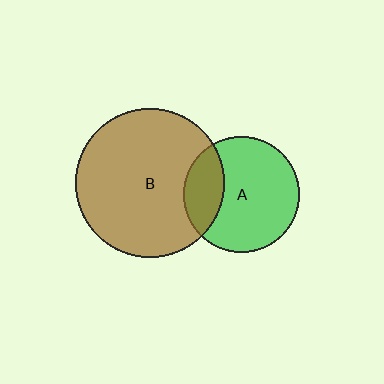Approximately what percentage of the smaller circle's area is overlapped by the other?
Approximately 25%.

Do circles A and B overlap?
Yes.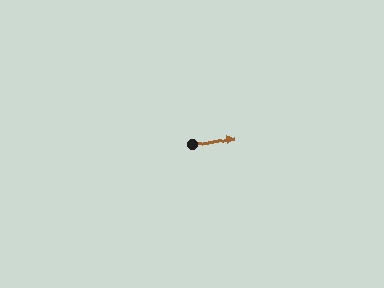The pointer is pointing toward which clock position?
Roughly 3 o'clock.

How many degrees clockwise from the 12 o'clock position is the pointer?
Approximately 80 degrees.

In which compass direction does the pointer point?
East.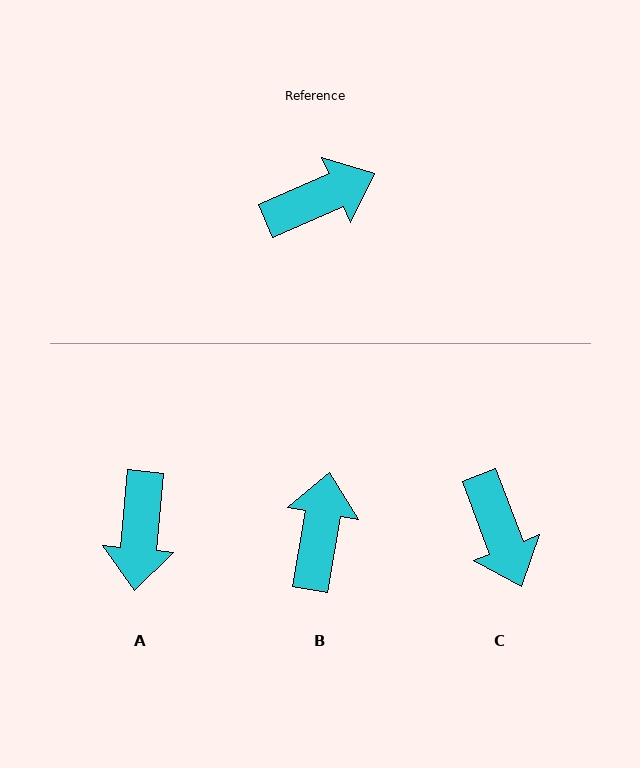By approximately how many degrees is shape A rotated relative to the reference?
Approximately 119 degrees clockwise.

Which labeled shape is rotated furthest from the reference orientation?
A, about 119 degrees away.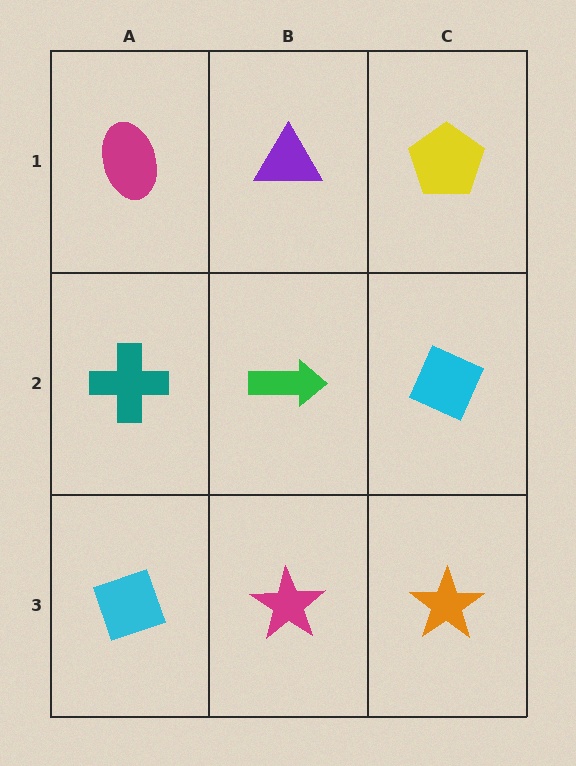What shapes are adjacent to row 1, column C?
A cyan diamond (row 2, column C), a purple triangle (row 1, column B).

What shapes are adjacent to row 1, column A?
A teal cross (row 2, column A), a purple triangle (row 1, column B).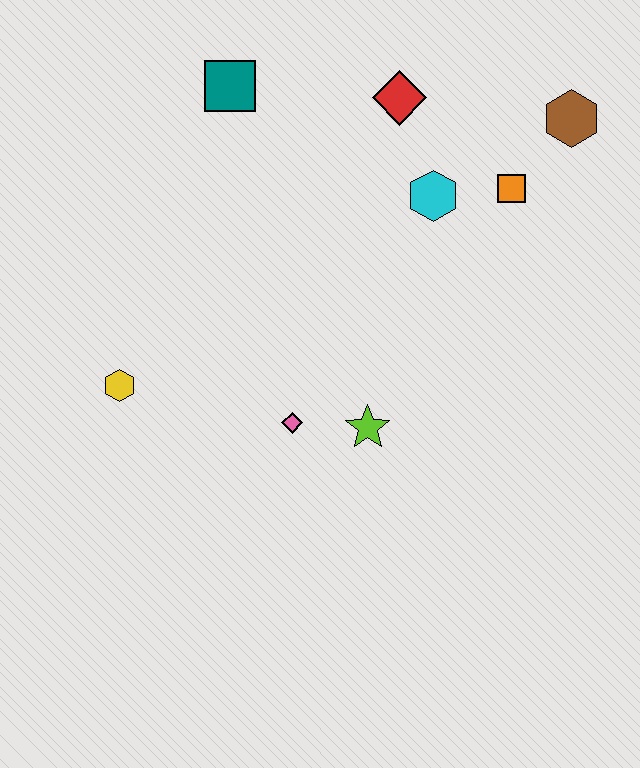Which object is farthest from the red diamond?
The yellow hexagon is farthest from the red diamond.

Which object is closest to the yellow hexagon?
The pink diamond is closest to the yellow hexagon.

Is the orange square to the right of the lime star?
Yes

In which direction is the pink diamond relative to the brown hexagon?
The pink diamond is below the brown hexagon.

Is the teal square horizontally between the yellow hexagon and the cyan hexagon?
Yes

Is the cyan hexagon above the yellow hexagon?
Yes